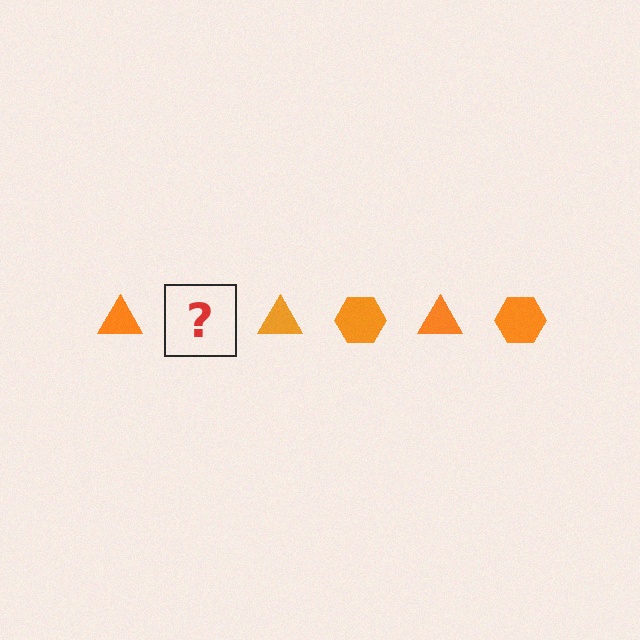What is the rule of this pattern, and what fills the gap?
The rule is that the pattern cycles through triangle, hexagon shapes in orange. The gap should be filled with an orange hexagon.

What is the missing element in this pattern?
The missing element is an orange hexagon.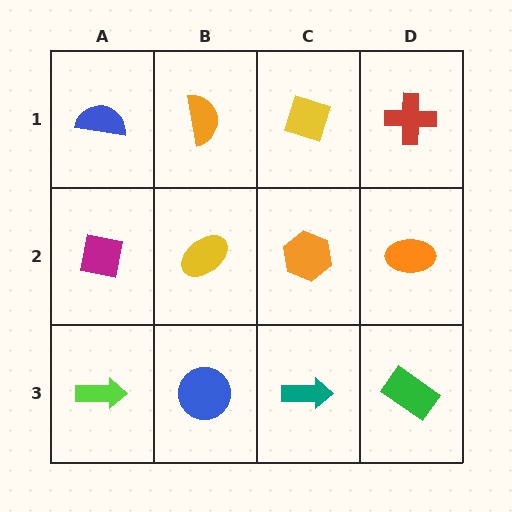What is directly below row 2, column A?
A lime arrow.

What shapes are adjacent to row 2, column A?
A blue semicircle (row 1, column A), a lime arrow (row 3, column A), a yellow ellipse (row 2, column B).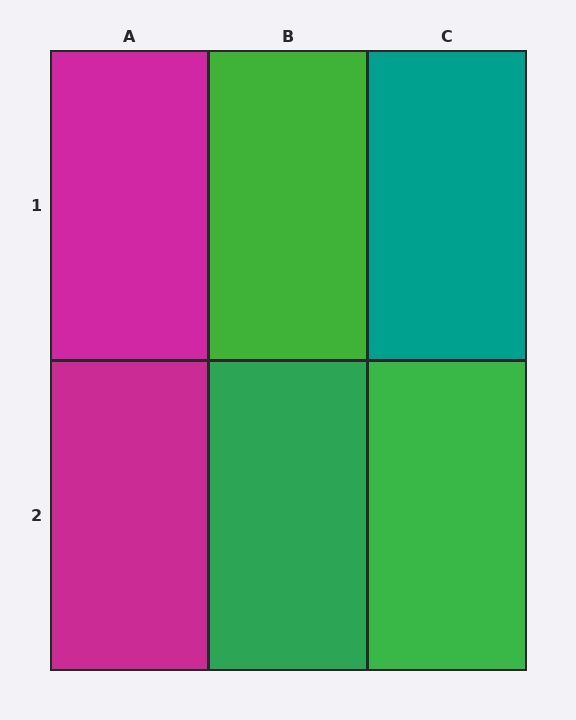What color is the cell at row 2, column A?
Magenta.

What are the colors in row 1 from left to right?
Magenta, green, teal.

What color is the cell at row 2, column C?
Green.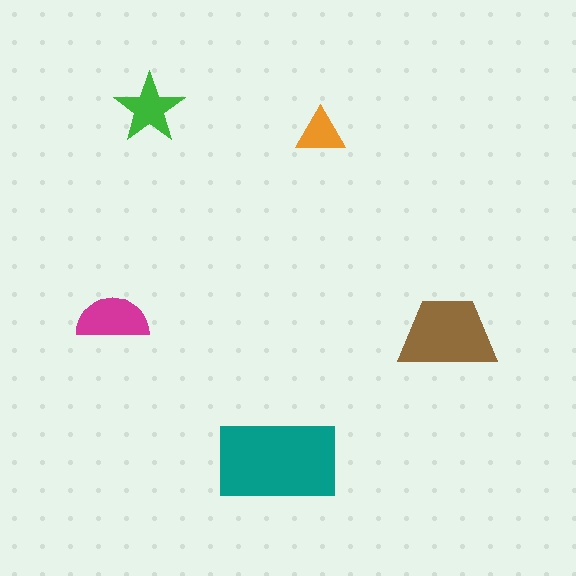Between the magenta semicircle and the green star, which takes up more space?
The magenta semicircle.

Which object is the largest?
The teal rectangle.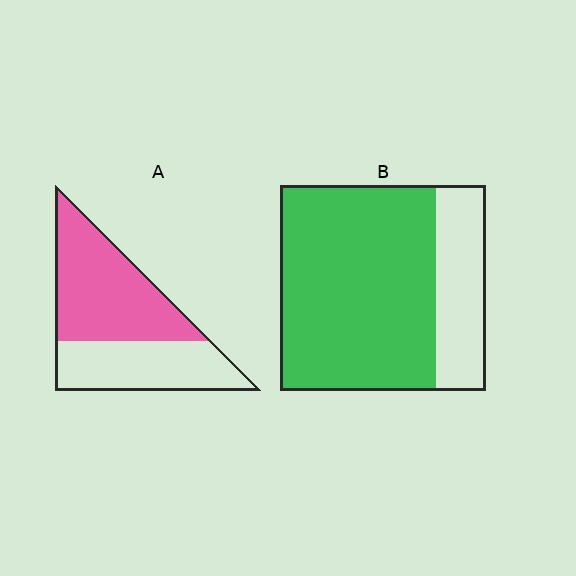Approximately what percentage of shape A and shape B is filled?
A is approximately 55% and B is approximately 75%.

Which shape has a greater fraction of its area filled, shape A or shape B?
Shape B.